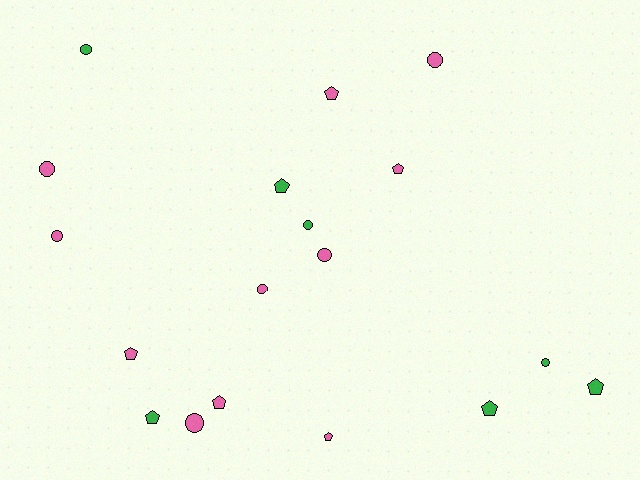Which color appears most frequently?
Pink, with 11 objects.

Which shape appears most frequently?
Pentagon, with 9 objects.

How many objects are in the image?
There are 18 objects.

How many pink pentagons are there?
There are 5 pink pentagons.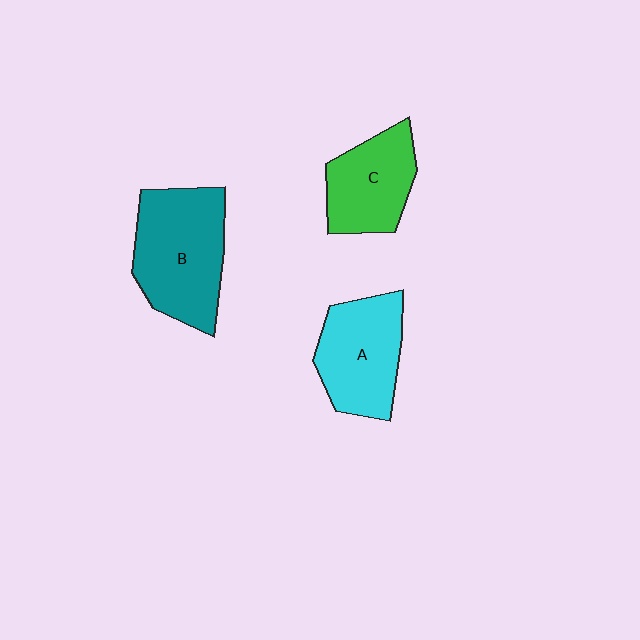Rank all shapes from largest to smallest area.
From largest to smallest: B (teal), A (cyan), C (green).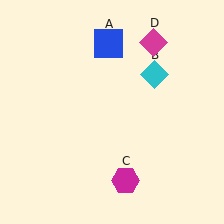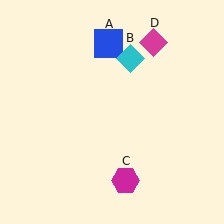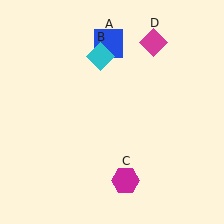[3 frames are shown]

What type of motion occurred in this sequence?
The cyan diamond (object B) rotated counterclockwise around the center of the scene.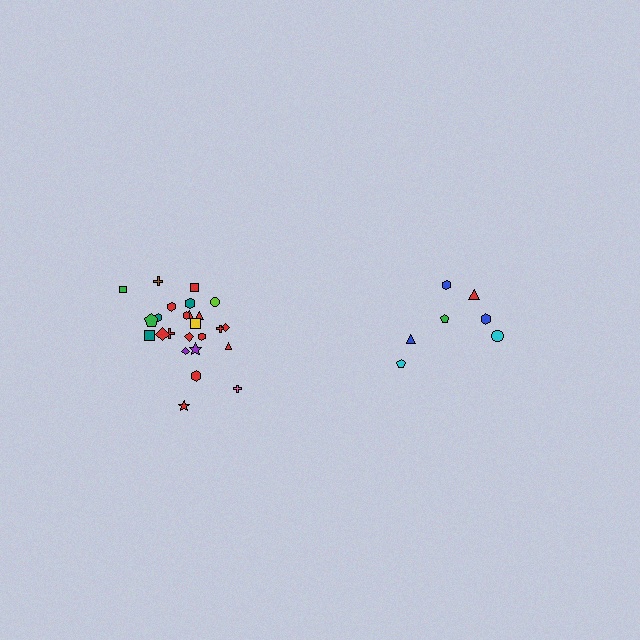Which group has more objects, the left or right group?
The left group.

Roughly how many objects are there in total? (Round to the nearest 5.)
Roughly 30 objects in total.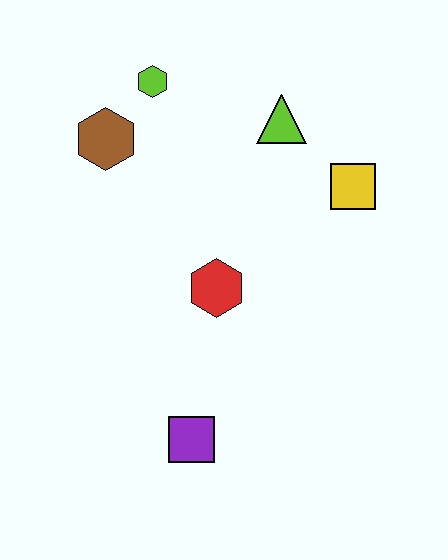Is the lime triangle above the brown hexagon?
Yes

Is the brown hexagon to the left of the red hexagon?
Yes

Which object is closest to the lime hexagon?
The brown hexagon is closest to the lime hexagon.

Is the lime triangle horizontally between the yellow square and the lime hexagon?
Yes